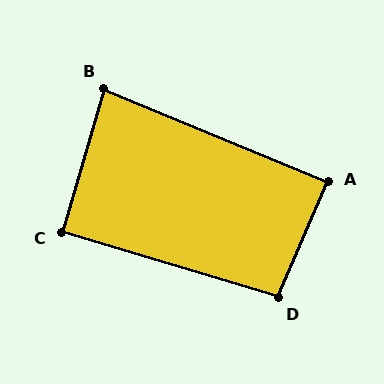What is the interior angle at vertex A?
Approximately 89 degrees (approximately right).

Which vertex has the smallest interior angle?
B, at approximately 84 degrees.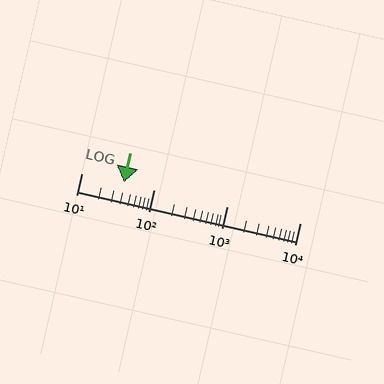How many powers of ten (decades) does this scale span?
The scale spans 3 decades, from 10 to 10000.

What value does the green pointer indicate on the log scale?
The pointer indicates approximately 38.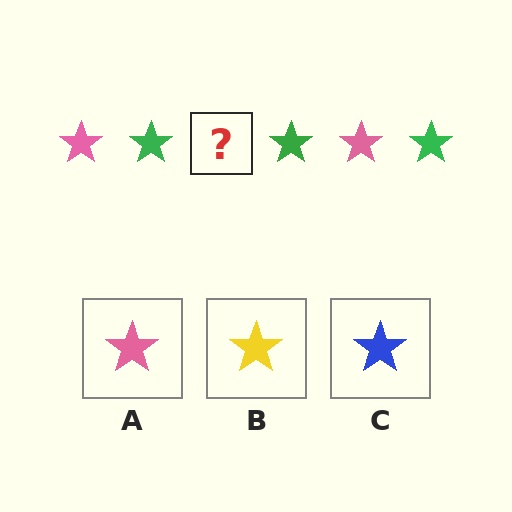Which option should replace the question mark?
Option A.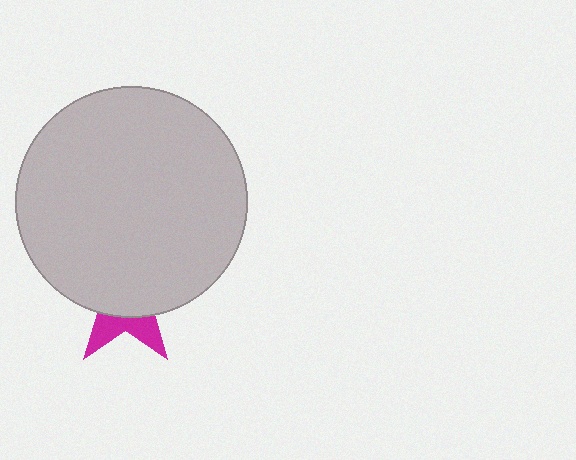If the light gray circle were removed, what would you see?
You would see the complete magenta star.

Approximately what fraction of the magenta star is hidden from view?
Roughly 69% of the magenta star is hidden behind the light gray circle.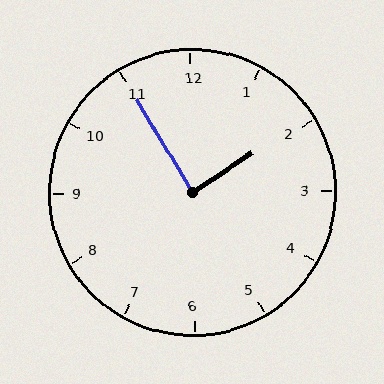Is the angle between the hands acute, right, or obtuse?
It is right.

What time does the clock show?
1:55.